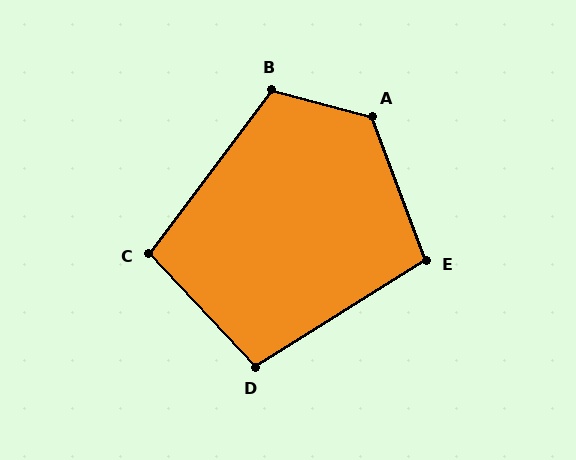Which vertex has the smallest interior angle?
C, at approximately 100 degrees.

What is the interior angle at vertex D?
Approximately 101 degrees (obtuse).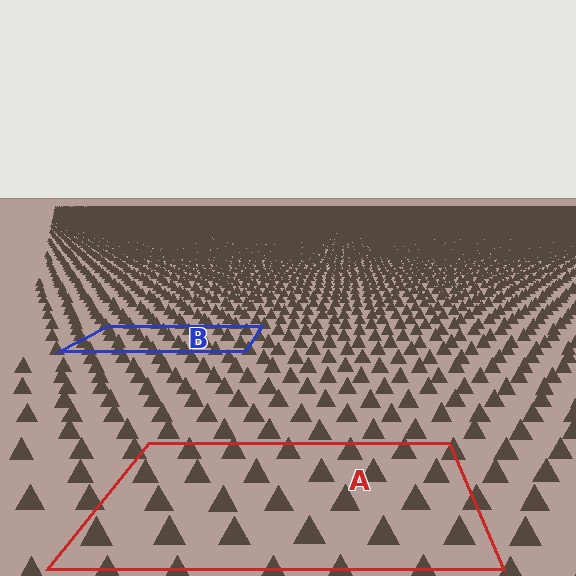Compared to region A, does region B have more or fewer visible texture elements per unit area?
Region B has more texture elements per unit area — they are packed more densely because it is farther away.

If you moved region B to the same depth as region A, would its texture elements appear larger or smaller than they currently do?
They would appear larger. At a closer depth, the same texture elements are projected at a bigger on-screen size.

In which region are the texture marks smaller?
The texture marks are smaller in region B, because it is farther away.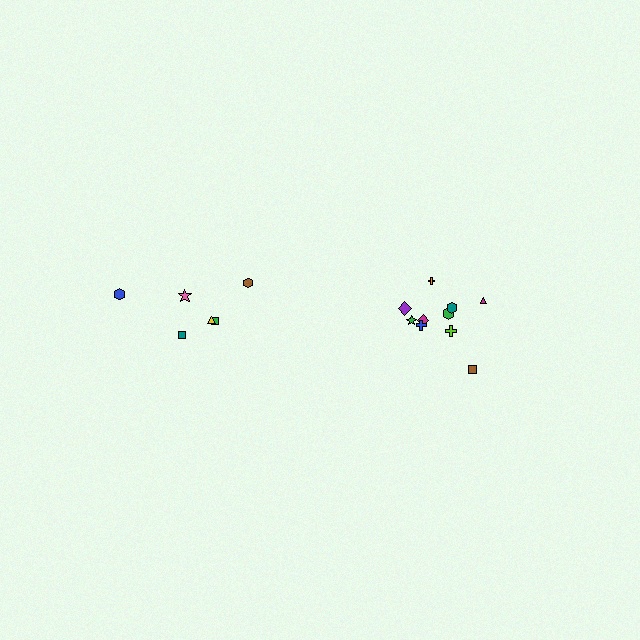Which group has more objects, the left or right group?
The right group.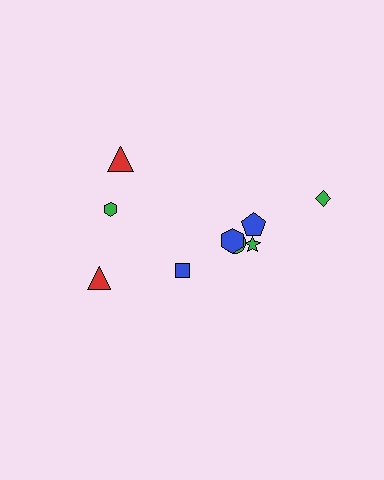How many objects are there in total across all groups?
There are 9 objects.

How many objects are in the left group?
There are 3 objects.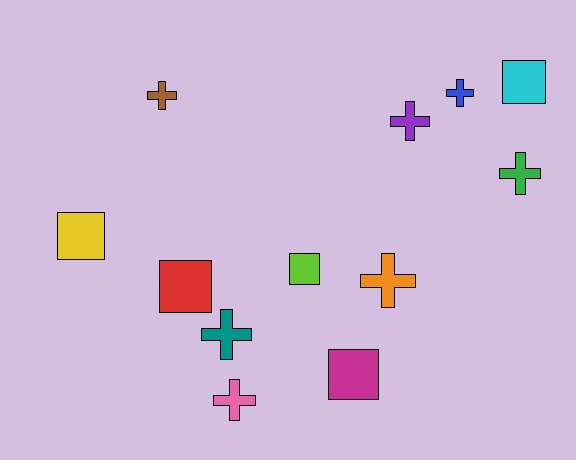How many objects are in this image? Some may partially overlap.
There are 12 objects.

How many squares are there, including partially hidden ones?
There are 5 squares.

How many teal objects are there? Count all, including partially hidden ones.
There is 1 teal object.